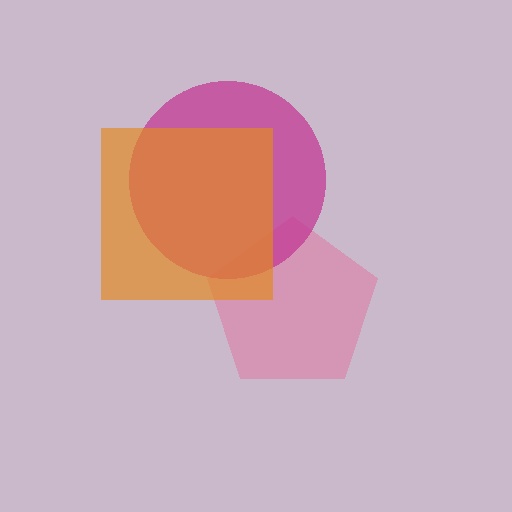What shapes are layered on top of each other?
The layered shapes are: a pink pentagon, a magenta circle, an orange square.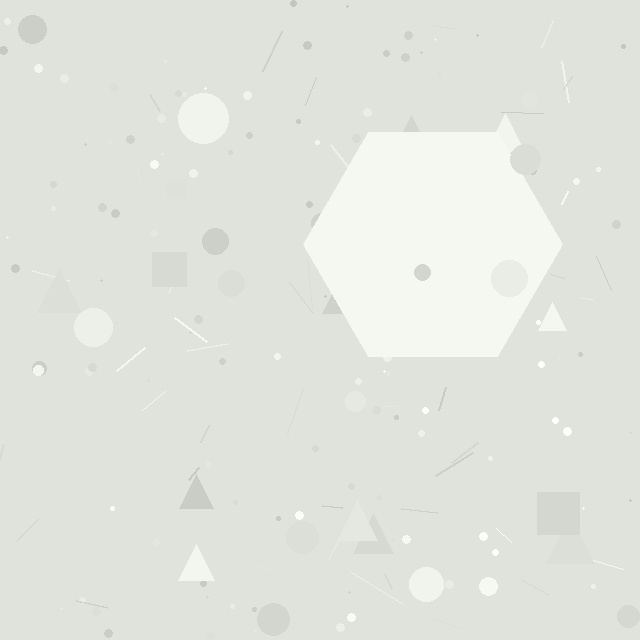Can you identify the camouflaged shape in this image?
The camouflaged shape is a hexagon.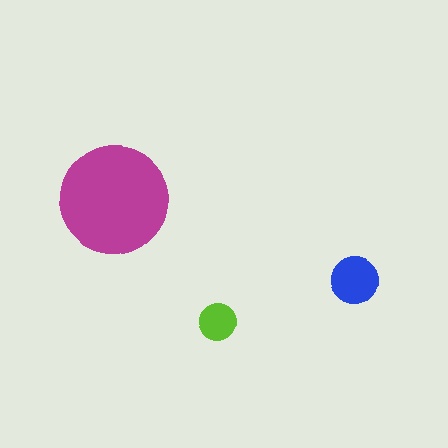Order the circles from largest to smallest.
the magenta one, the blue one, the lime one.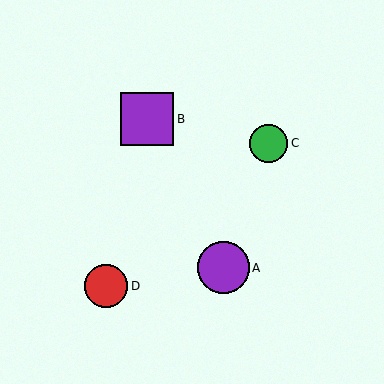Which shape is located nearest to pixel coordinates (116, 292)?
The red circle (labeled D) at (106, 286) is nearest to that location.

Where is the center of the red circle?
The center of the red circle is at (106, 286).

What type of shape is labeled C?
Shape C is a green circle.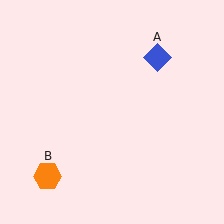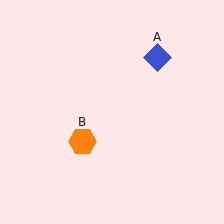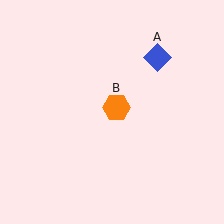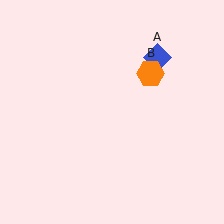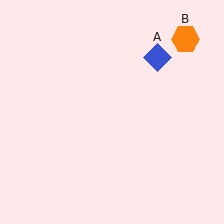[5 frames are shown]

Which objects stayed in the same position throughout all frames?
Blue diamond (object A) remained stationary.